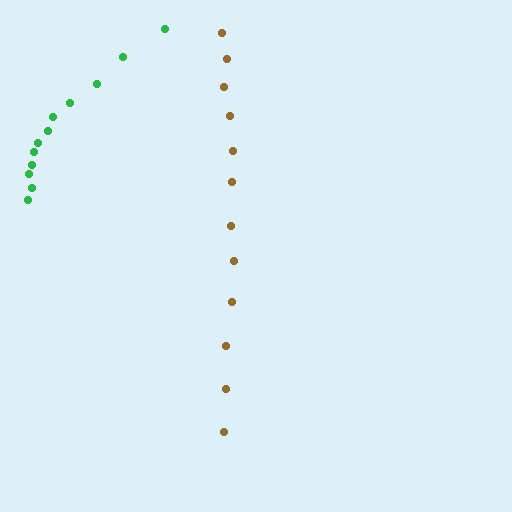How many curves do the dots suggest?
There are 2 distinct paths.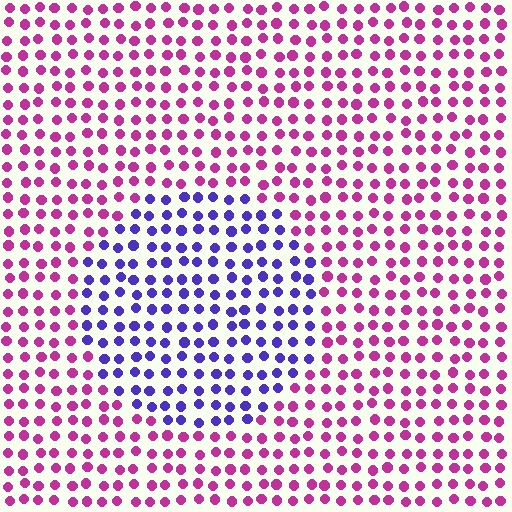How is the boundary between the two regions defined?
The boundary is defined purely by a slight shift in hue (about 64 degrees). Spacing, size, and orientation are identical on both sides.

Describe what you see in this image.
The image is filled with small magenta elements in a uniform arrangement. A circle-shaped region is visible where the elements are tinted to a slightly different hue, forming a subtle color boundary.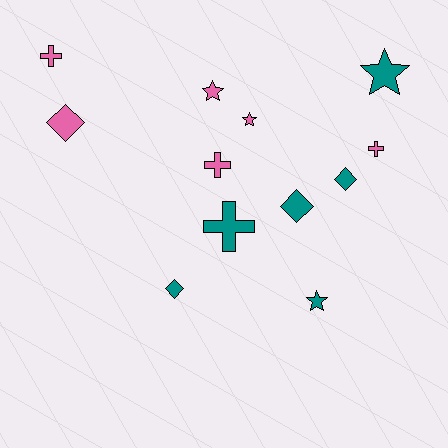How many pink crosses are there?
There are 3 pink crosses.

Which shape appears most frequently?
Cross, with 4 objects.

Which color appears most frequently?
Pink, with 6 objects.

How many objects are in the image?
There are 12 objects.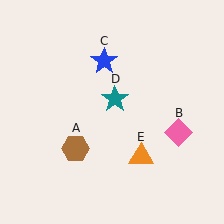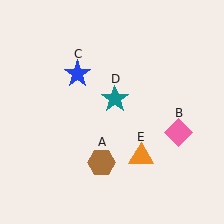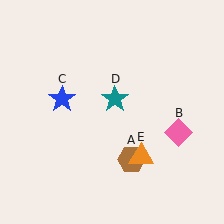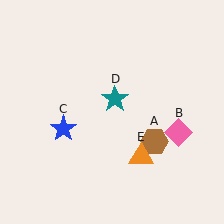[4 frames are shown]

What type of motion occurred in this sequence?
The brown hexagon (object A), blue star (object C) rotated counterclockwise around the center of the scene.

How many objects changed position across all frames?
2 objects changed position: brown hexagon (object A), blue star (object C).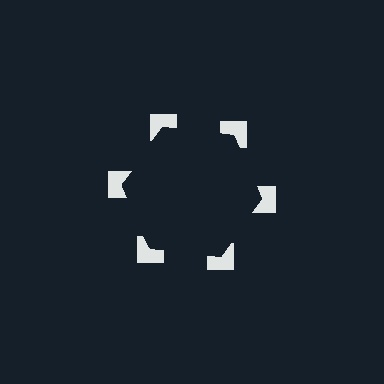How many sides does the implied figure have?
6 sides.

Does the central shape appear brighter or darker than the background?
It typically appears slightly darker than the background, even though no actual brightness change is drawn.